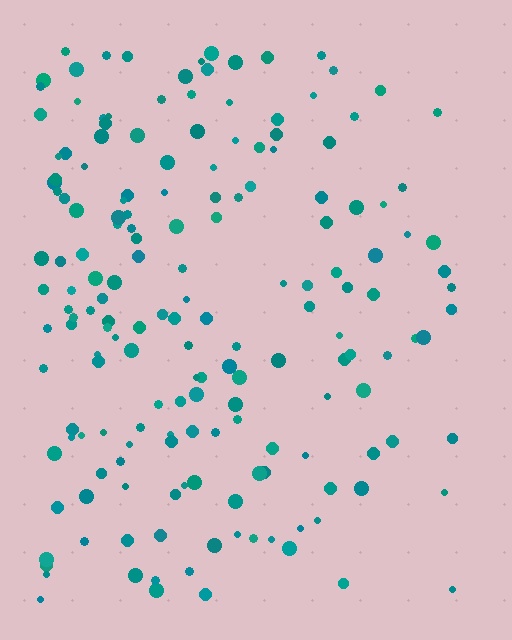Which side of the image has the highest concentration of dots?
The left.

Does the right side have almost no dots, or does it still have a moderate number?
Still a moderate number, just noticeably fewer than the left.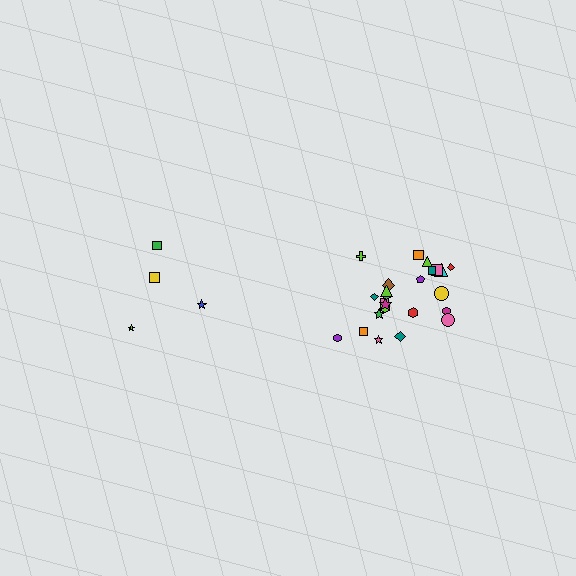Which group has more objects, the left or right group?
The right group.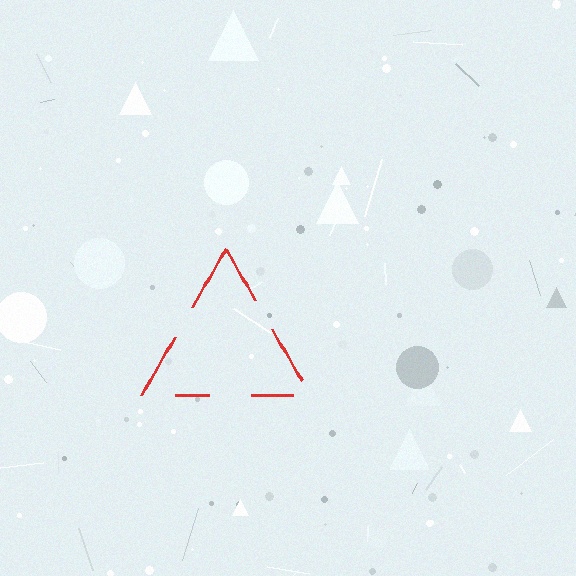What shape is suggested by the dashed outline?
The dashed outline suggests a triangle.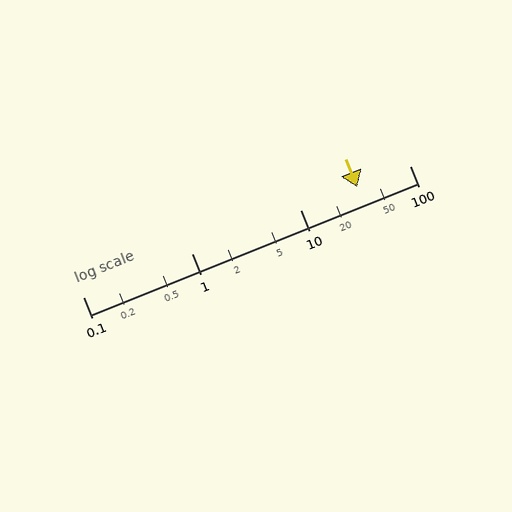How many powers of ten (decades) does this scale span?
The scale spans 3 decades, from 0.1 to 100.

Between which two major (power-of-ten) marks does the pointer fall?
The pointer is between 10 and 100.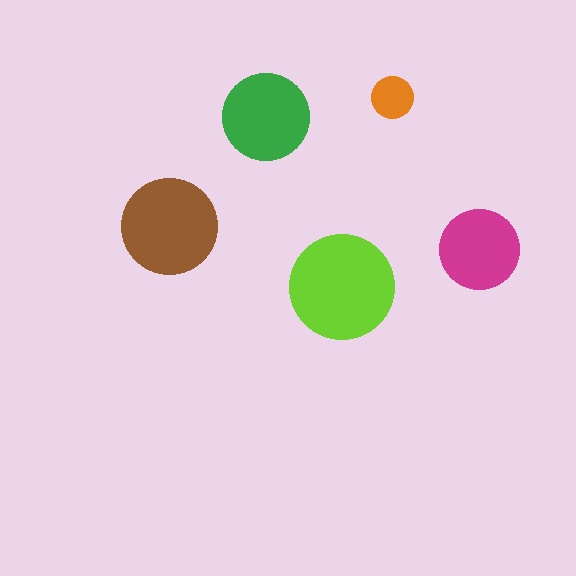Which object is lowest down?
The lime circle is bottommost.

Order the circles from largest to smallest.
the lime one, the brown one, the green one, the magenta one, the orange one.